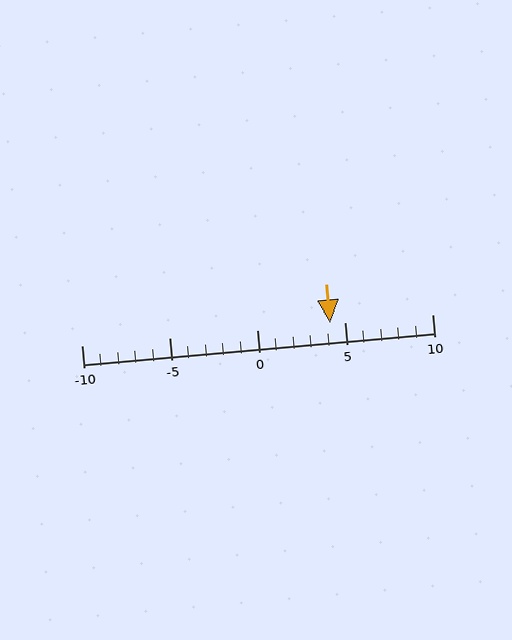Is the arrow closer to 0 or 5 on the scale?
The arrow is closer to 5.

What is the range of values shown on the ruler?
The ruler shows values from -10 to 10.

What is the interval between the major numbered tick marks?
The major tick marks are spaced 5 units apart.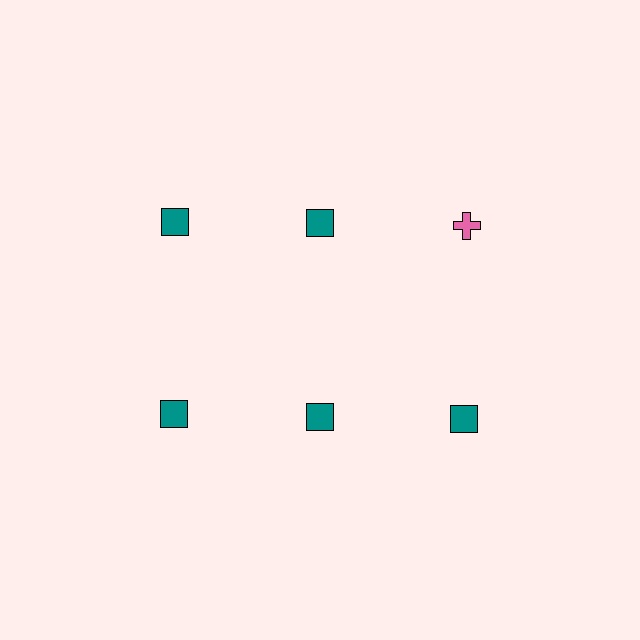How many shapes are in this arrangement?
There are 6 shapes arranged in a grid pattern.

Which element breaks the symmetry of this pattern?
The pink cross in the top row, center column breaks the symmetry. All other shapes are teal squares.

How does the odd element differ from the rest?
It differs in both color (pink instead of teal) and shape (cross instead of square).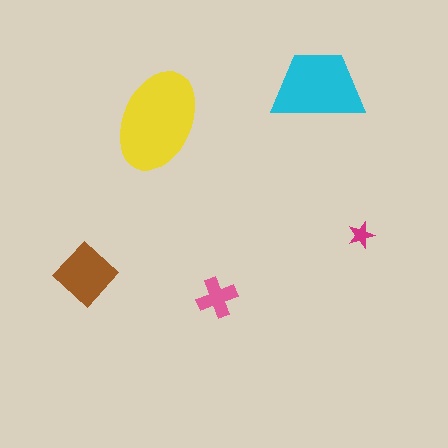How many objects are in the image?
There are 5 objects in the image.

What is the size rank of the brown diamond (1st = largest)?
3rd.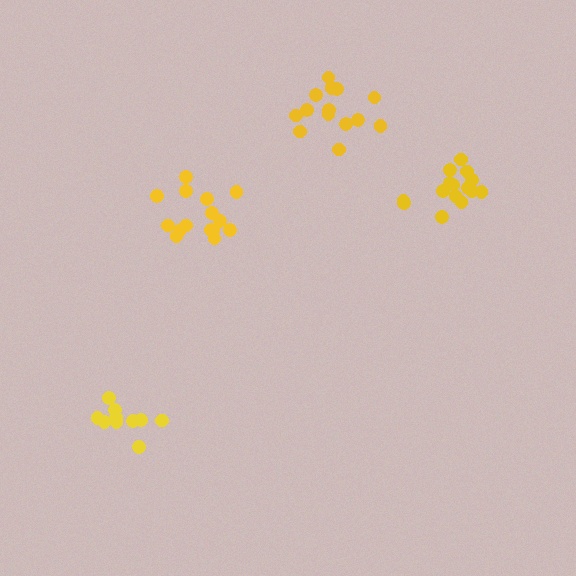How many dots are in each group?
Group 1: 14 dots, Group 2: 15 dots, Group 3: 10 dots, Group 4: 15 dots (54 total).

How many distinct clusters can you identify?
There are 4 distinct clusters.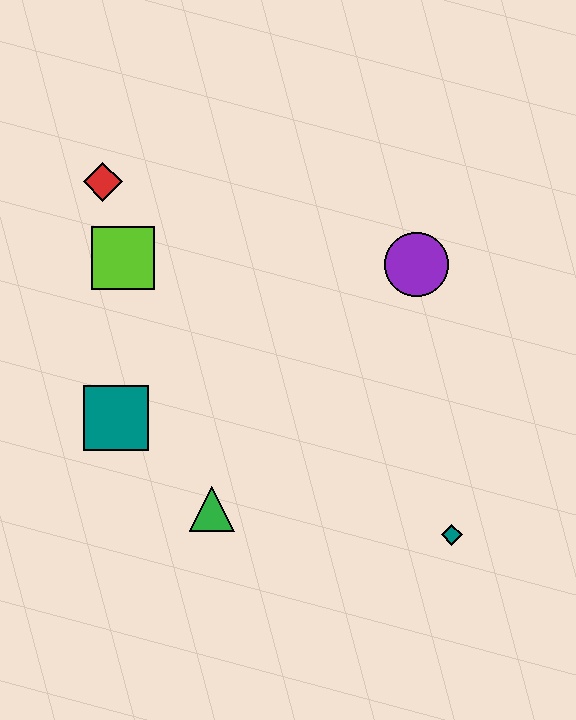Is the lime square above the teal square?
Yes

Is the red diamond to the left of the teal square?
Yes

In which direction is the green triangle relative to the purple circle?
The green triangle is below the purple circle.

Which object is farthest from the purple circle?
The teal square is farthest from the purple circle.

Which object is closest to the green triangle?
The teal square is closest to the green triangle.